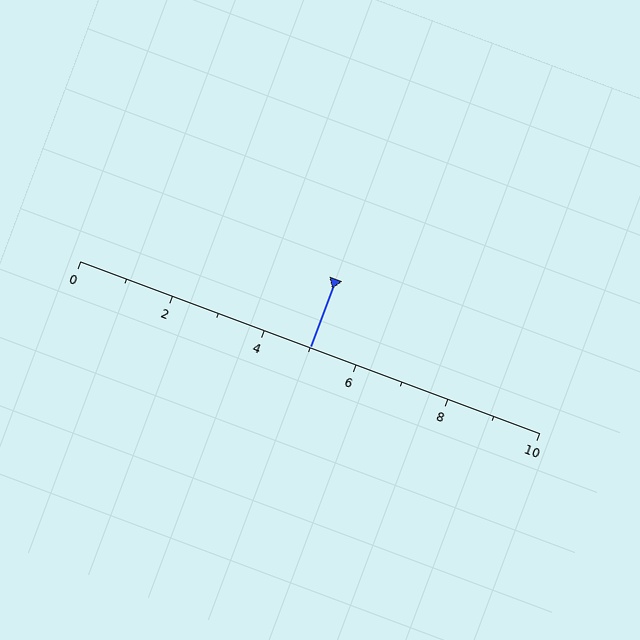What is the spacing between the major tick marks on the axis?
The major ticks are spaced 2 apart.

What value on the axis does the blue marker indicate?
The marker indicates approximately 5.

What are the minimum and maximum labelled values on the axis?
The axis runs from 0 to 10.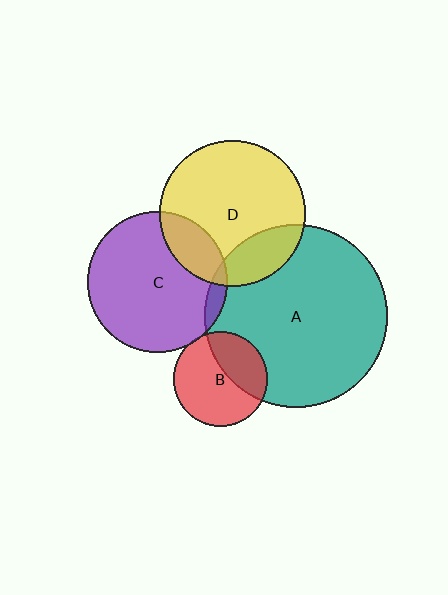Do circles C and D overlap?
Yes.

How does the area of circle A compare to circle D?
Approximately 1.6 times.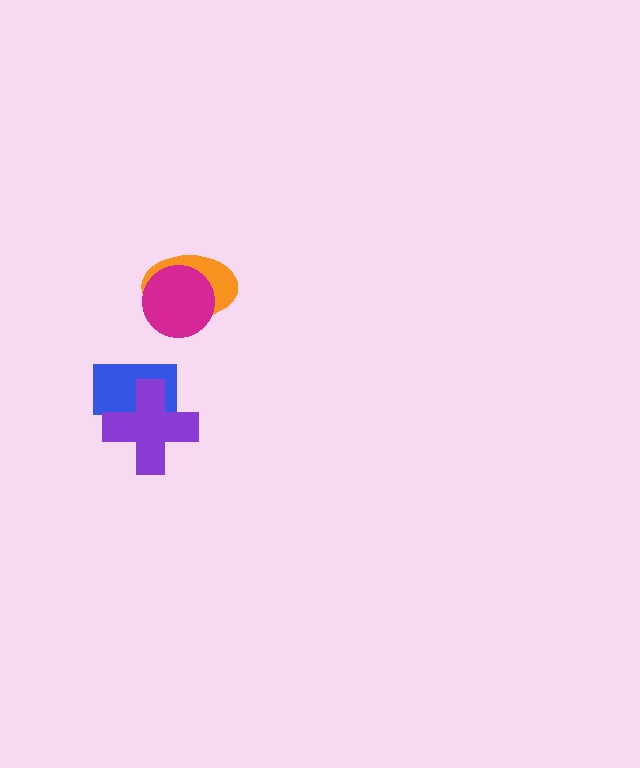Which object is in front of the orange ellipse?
The magenta circle is in front of the orange ellipse.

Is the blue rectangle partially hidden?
Yes, it is partially covered by another shape.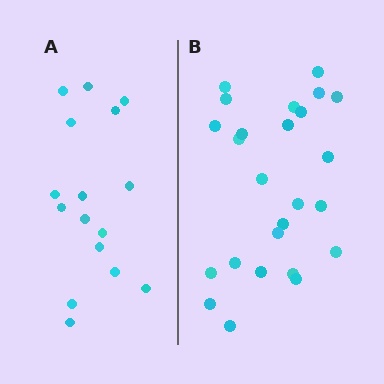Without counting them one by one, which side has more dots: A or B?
Region B (the right region) has more dots.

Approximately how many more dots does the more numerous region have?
Region B has roughly 8 or so more dots than region A.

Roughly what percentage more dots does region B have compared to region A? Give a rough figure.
About 55% more.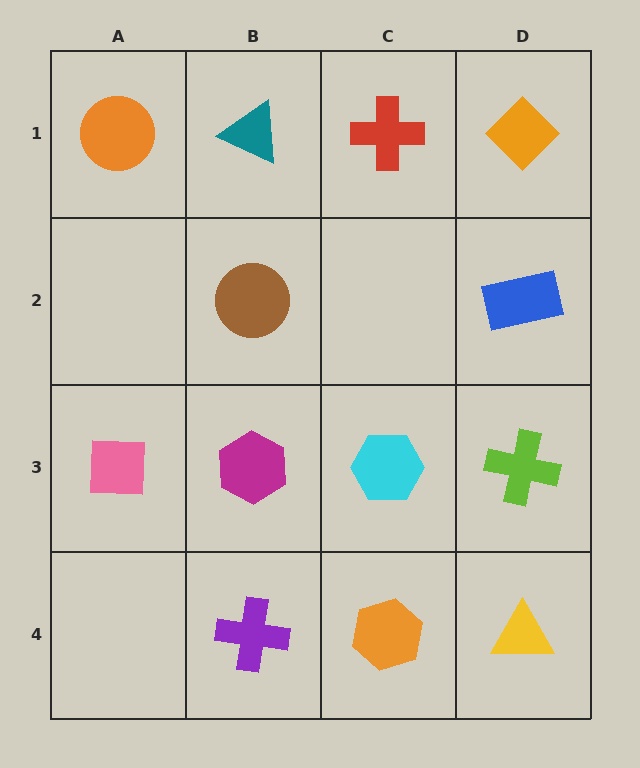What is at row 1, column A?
An orange circle.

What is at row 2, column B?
A brown circle.